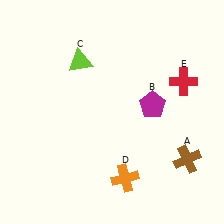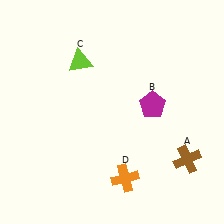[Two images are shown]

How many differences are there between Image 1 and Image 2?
There is 1 difference between the two images.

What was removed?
The red cross (E) was removed in Image 2.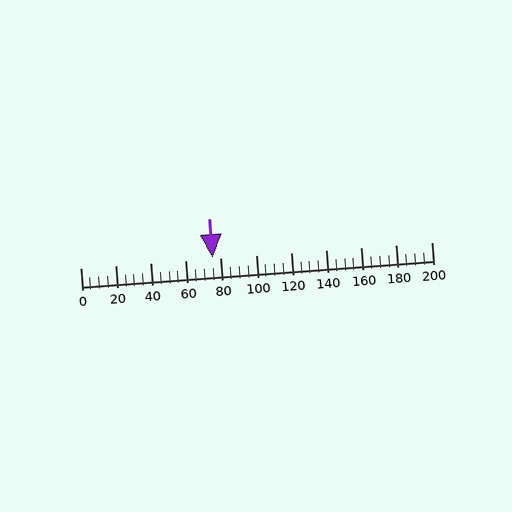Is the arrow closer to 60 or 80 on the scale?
The arrow is closer to 80.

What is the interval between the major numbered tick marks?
The major tick marks are spaced 20 units apart.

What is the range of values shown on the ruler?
The ruler shows values from 0 to 200.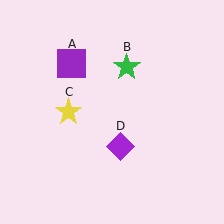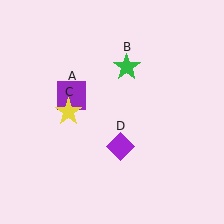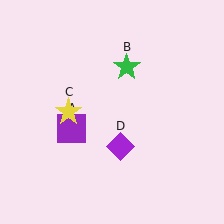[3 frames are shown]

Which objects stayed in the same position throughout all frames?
Green star (object B) and yellow star (object C) and purple diamond (object D) remained stationary.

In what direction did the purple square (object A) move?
The purple square (object A) moved down.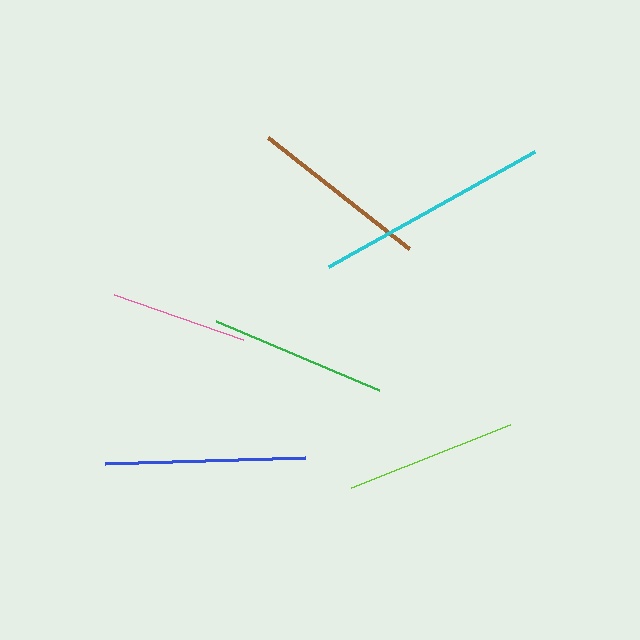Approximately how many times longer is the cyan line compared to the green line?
The cyan line is approximately 1.3 times the length of the green line.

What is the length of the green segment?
The green segment is approximately 177 pixels long.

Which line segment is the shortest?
The pink line is the shortest at approximately 137 pixels.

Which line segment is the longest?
The cyan line is the longest at approximately 236 pixels.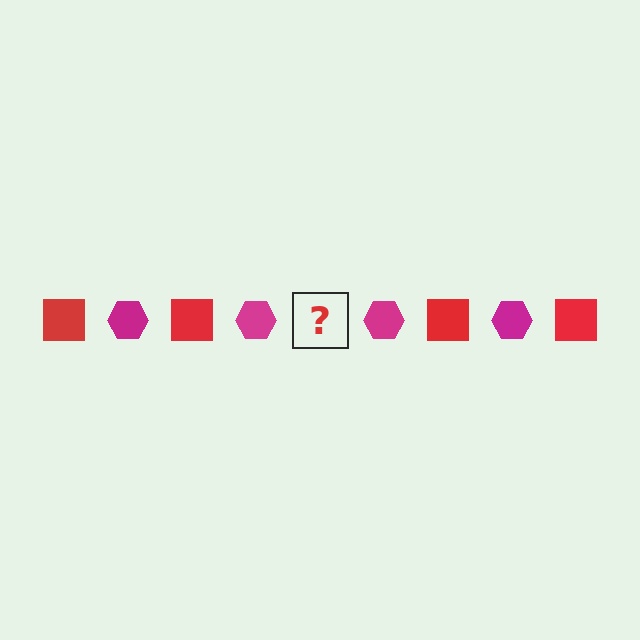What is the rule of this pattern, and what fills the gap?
The rule is that the pattern alternates between red square and magenta hexagon. The gap should be filled with a red square.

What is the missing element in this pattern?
The missing element is a red square.